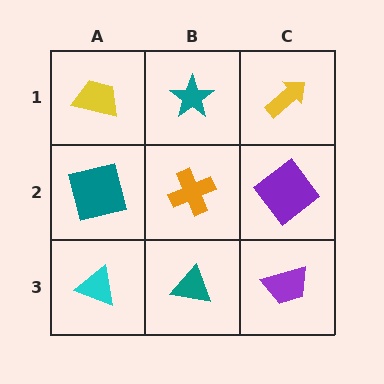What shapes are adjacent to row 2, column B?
A teal star (row 1, column B), a teal triangle (row 3, column B), a teal square (row 2, column A), a purple diamond (row 2, column C).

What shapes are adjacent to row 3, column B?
An orange cross (row 2, column B), a cyan triangle (row 3, column A), a purple trapezoid (row 3, column C).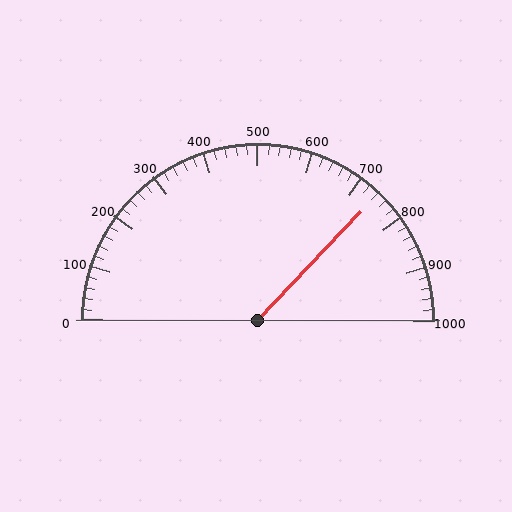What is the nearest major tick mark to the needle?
The nearest major tick mark is 700.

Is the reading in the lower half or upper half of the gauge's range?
The reading is in the upper half of the range (0 to 1000).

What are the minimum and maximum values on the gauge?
The gauge ranges from 0 to 1000.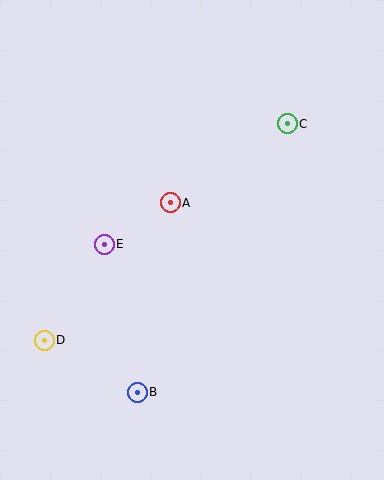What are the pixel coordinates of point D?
Point D is at (44, 340).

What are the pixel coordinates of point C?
Point C is at (287, 124).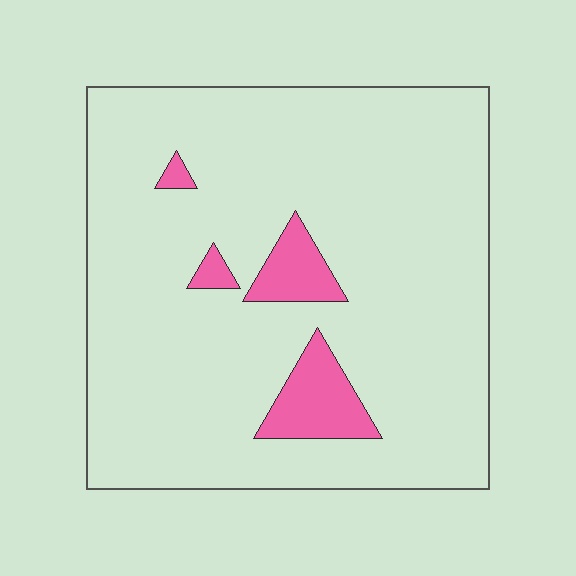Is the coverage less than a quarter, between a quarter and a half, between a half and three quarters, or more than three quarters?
Less than a quarter.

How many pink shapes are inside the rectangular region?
4.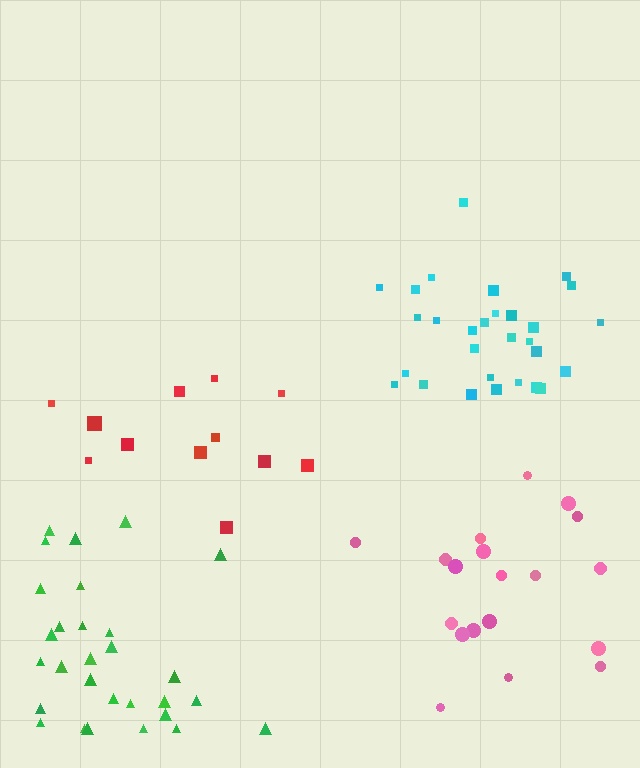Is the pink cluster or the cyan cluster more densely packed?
Cyan.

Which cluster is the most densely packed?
Cyan.